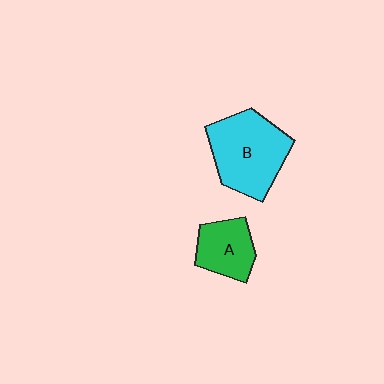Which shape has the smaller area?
Shape A (green).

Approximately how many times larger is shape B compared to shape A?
Approximately 1.8 times.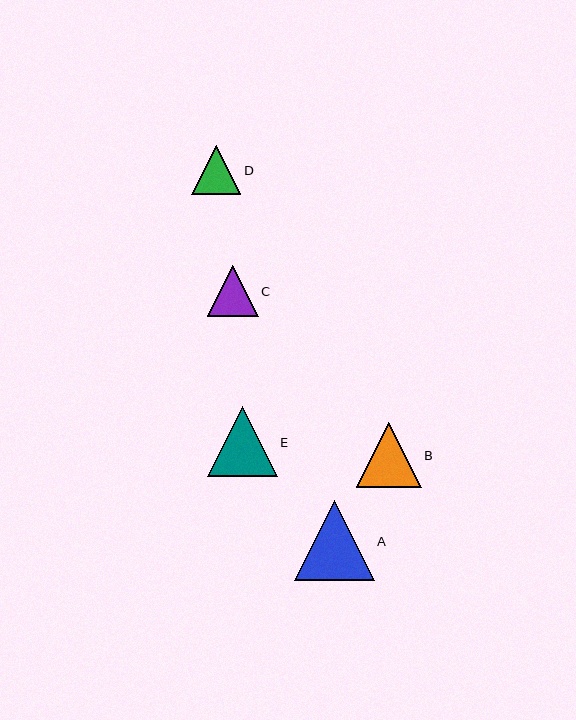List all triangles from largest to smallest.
From largest to smallest: A, E, B, C, D.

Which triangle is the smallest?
Triangle D is the smallest with a size of approximately 49 pixels.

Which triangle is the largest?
Triangle A is the largest with a size of approximately 80 pixels.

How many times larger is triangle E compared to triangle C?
Triangle E is approximately 1.4 times the size of triangle C.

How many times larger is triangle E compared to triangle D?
Triangle E is approximately 1.4 times the size of triangle D.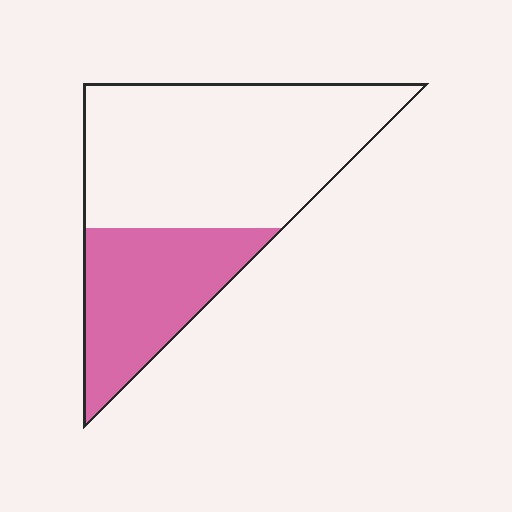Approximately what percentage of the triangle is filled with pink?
Approximately 35%.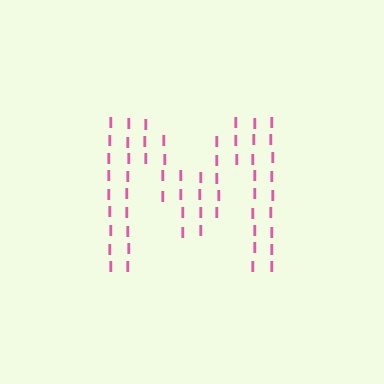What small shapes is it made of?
It is made of small letter I's.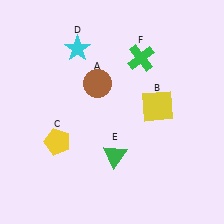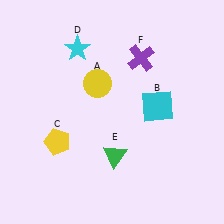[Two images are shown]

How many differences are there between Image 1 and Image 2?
There are 3 differences between the two images.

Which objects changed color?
A changed from brown to yellow. B changed from yellow to cyan. F changed from green to purple.